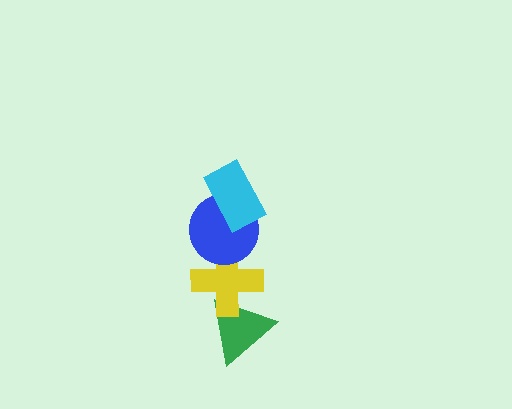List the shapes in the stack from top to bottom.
From top to bottom: the cyan rectangle, the blue circle, the yellow cross, the green triangle.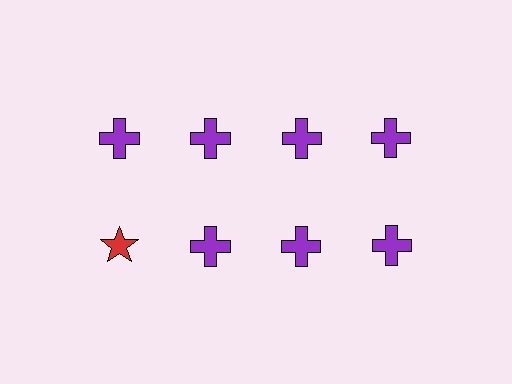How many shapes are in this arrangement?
There are 8 shapes arranged in a grid pattern.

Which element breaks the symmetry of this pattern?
The red star in the second row, leftmost column breaks the symmetry. All other shapes are purple crosses.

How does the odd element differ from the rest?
It differs in both color (red instead of purple) and shape (star instead of cross).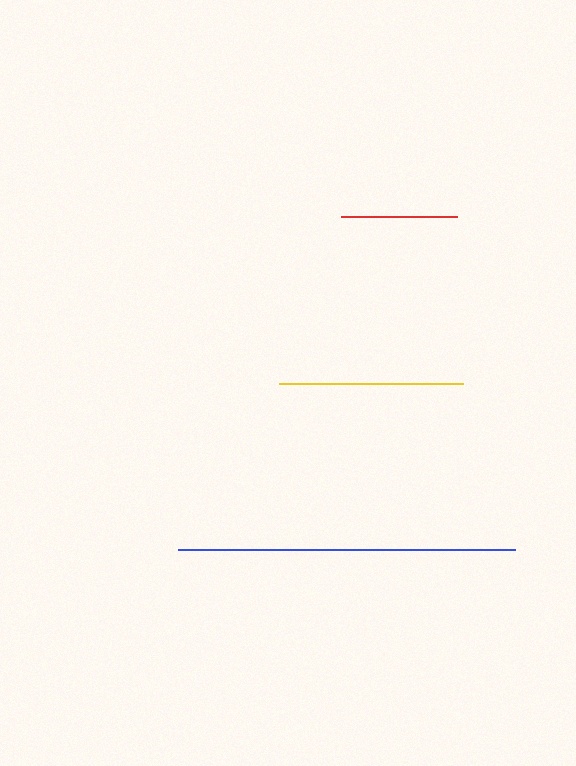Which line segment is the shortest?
The red line is the shortest at approximately 116 pixels.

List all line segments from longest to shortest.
From longest to shortest: blue, yellow, red.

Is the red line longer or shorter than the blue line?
The blue line is longer than the red line.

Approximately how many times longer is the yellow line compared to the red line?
The yellow line is approximately 1.6 times the length of the red line.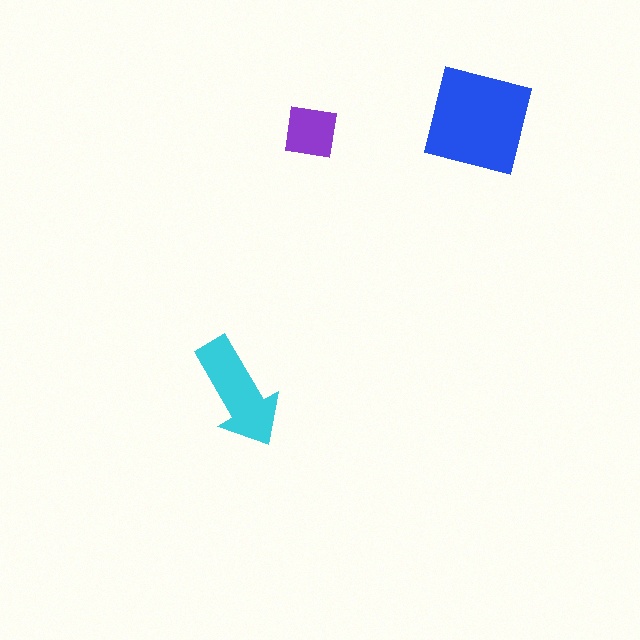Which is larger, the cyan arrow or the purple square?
The cyan arrow.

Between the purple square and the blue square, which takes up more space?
The blue square.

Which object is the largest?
The blue square.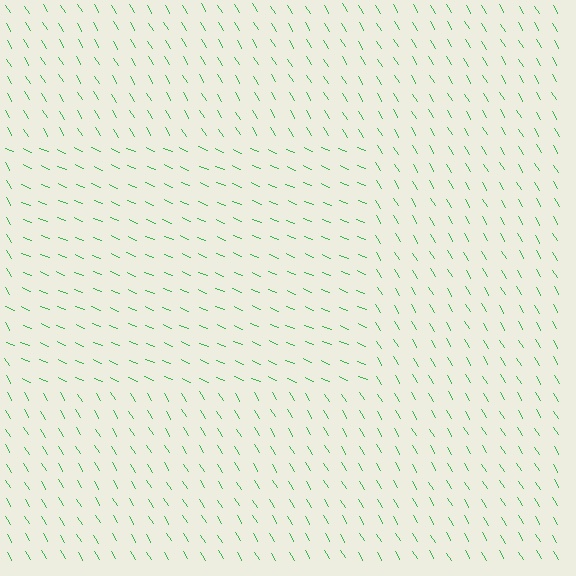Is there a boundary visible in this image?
Yes, there is a texture boundary formed by a change in line orientation.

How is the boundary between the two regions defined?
The boundary is defined purely by a change in line orientation (approximately 36 degrees difference). All lines are the same color and thickness.